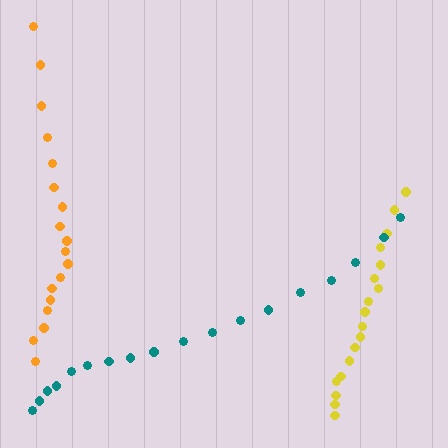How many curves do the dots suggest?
There are 3 distinct paths.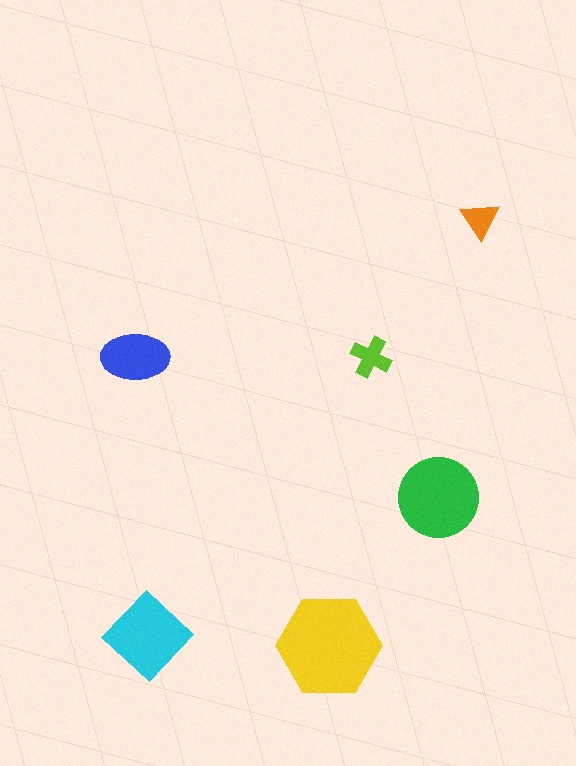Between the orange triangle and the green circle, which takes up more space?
The green circle.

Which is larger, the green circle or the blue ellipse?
The green circle.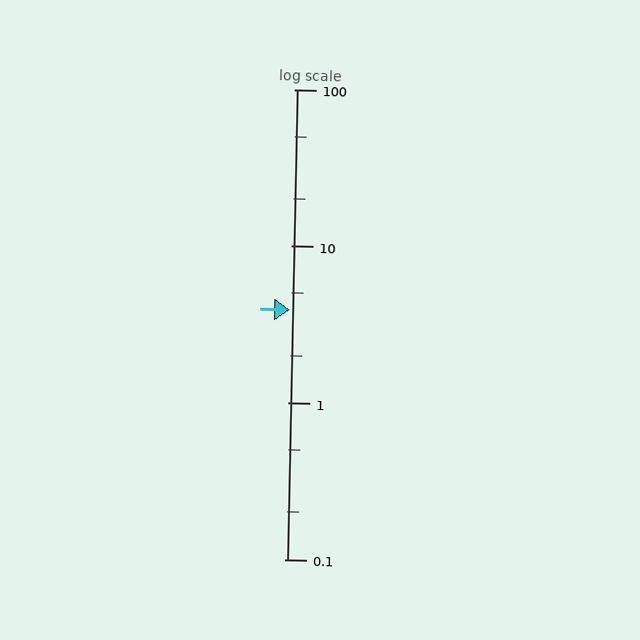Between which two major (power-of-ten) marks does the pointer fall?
The pointer is between 1 and 10.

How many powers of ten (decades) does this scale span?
The scale spans 3 decades, from 0.1 to 100.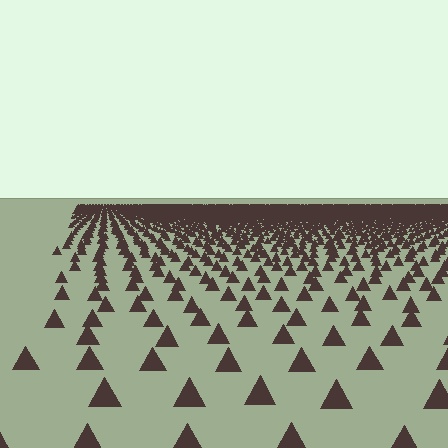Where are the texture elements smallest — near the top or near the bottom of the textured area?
Near the top.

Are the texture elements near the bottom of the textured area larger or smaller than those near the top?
Larger. Near the bottom, elements are closer to the viewer and appear at a bigger on-screen size.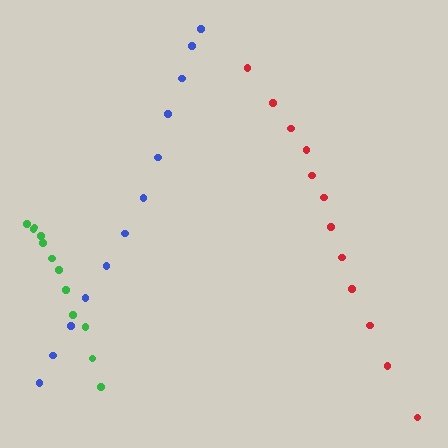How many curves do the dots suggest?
There are 3 distinct paths.